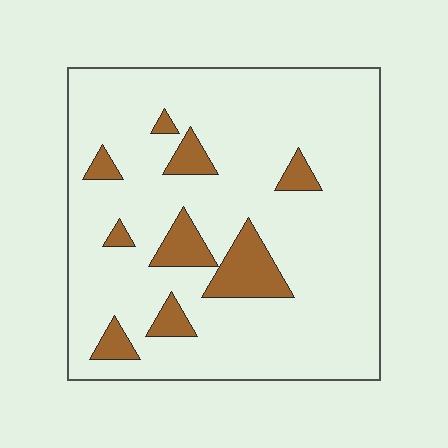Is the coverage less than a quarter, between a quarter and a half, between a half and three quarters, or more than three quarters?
Less than a quarter.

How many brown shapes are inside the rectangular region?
9.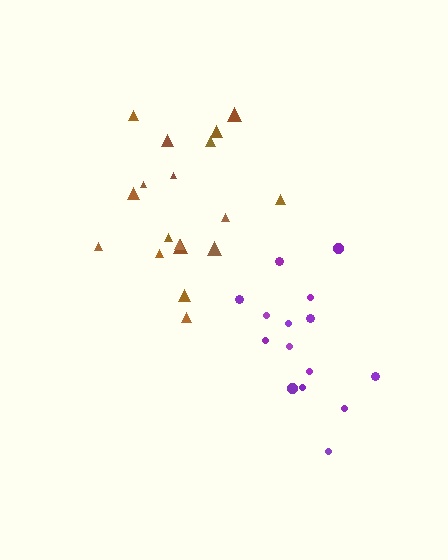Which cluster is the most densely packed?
Purple.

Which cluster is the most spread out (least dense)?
Brown.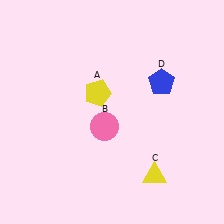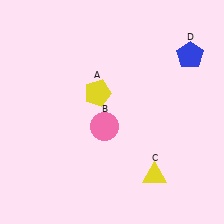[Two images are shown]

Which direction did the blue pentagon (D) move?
The blue pentagon (D) moved right.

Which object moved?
The blue pentagon (D) moved right.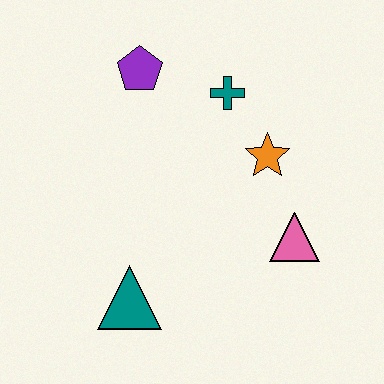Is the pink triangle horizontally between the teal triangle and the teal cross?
No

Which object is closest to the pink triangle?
The orange star is closest to the pink triangle.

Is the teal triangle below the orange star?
Yes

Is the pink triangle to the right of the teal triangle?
Yes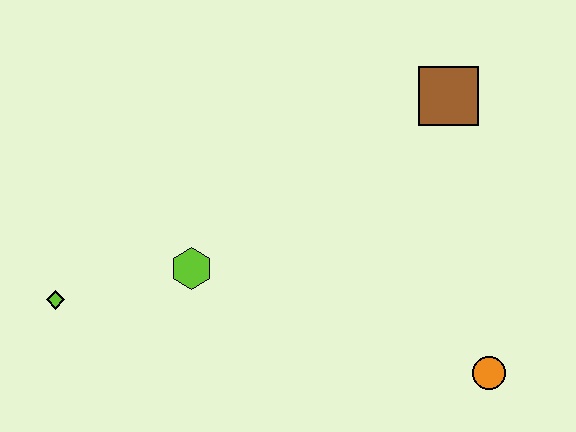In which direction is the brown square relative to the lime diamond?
The brown square is to the right of the lime diamond.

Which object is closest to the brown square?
The orange circle is closest to the brown square.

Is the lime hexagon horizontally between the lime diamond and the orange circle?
Yes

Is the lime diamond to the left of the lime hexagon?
Yes